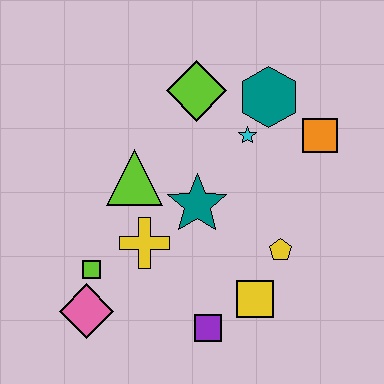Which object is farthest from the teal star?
The pink diamond is farthest from the teal star.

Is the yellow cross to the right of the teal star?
No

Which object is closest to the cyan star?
The teal hexagon is closest to the cyan star.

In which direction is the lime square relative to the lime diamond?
The lime square is below the lime diamond.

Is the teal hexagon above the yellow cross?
Yes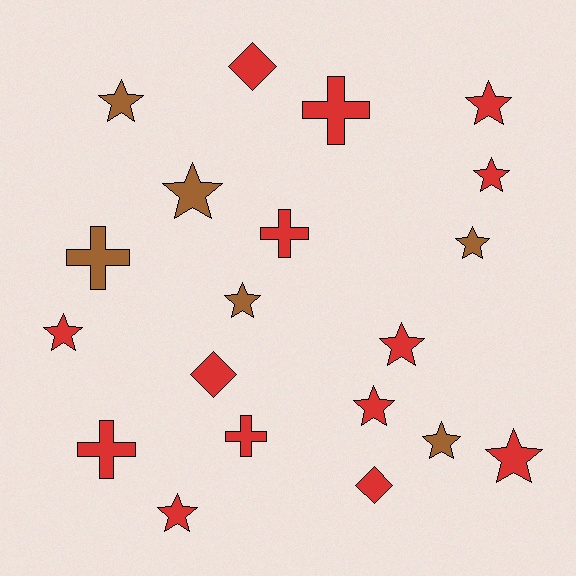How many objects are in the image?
There are 20 objects.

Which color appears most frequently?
Red, with 14 objects.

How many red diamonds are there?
There are 3 red diamonds.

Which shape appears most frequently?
Star, with 12 objects.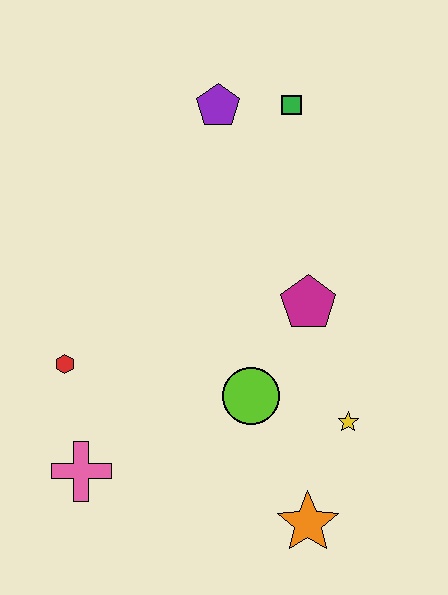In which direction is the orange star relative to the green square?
The orange star is below the green square.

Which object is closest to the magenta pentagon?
The lime circle is closest to the magenta pentagon.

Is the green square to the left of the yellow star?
Yes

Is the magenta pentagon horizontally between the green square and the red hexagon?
No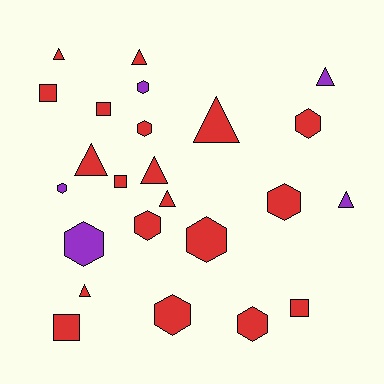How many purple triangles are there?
There are 2 purple triangles.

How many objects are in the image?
There are 24 objects.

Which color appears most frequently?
Red, with 19 objects.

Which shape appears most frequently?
Hexagon, with 10 objects.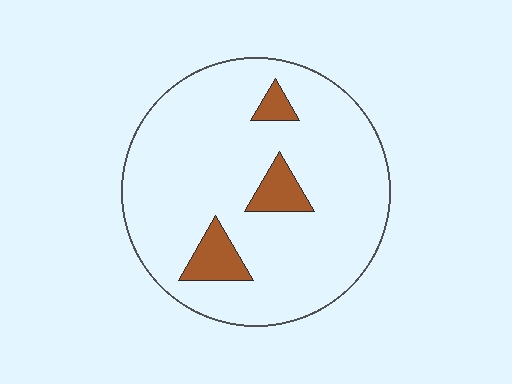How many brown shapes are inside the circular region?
3.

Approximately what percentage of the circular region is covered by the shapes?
Approximately 10%.